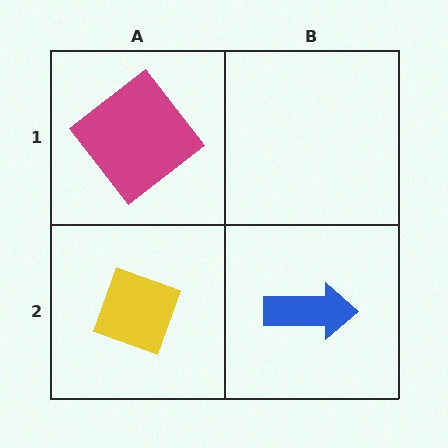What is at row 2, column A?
A yellow diamond.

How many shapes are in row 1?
1 shape.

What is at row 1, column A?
A magenta diamond.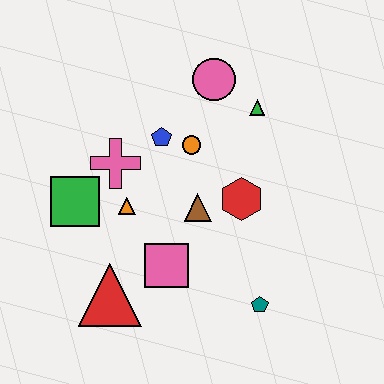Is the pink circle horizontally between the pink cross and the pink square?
No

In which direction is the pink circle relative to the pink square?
The pink circle is above the pink square.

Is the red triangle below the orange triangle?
Yes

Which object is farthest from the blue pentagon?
The teal pentagon is farthest from the blue pentagon.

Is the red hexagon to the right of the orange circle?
Yes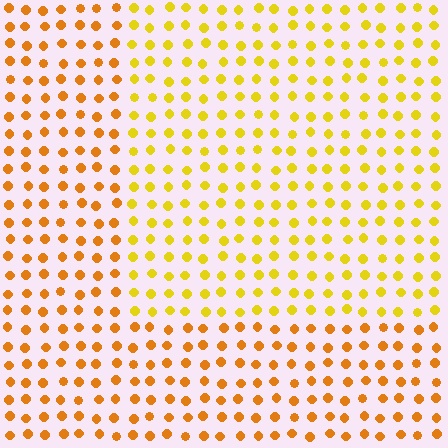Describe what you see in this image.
The image is filled with small orange elements in a uniform arrangement. A rectangle-shaped region is visible where the elements are tinted to a slightly different hue, forming a subtle color boundary.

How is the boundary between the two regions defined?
The boundary is defined purely by a slight shift in hue (about 25 degrees). Spacing, size, and orientation are identical on both sides.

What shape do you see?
I see a rectangle.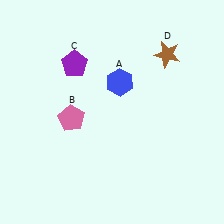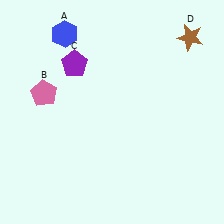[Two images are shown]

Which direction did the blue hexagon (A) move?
The blue hexagon (A) moved left.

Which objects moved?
The objects that moved are: the blue hexagon (A), the pink pentagon (B), the brown star (D).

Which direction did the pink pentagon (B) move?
The pink pentagon (B) moved left.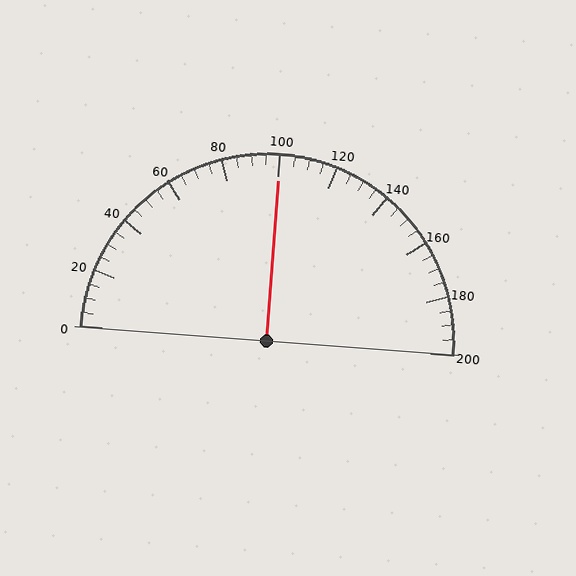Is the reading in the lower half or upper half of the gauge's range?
The reading is in the upper half of the range (0 to 200).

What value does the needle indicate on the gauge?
The needle indicates approximately 100.